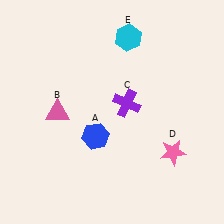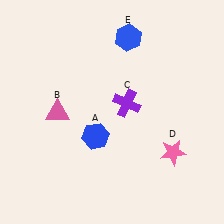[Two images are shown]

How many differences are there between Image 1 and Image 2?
There is 1 difference between the two images.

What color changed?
The hexagon (E) changed from cyan in Image 1 to blue in Image 2.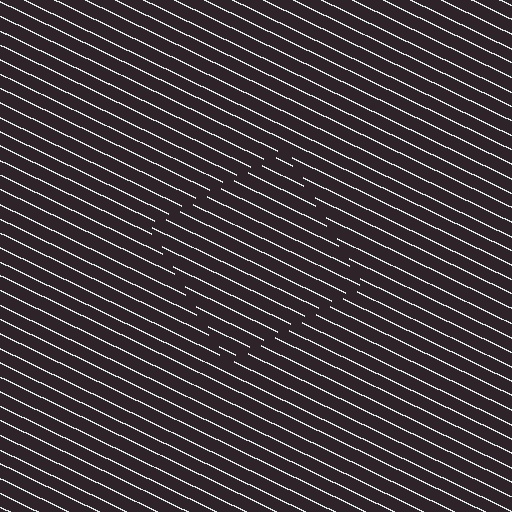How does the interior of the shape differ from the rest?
The interior of the shape contains the same grating, shifted by half a period — the contour is defined by the phase discontinuity where line-ends from the inner and outer gratings abut.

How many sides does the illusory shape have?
4 sides — the line-ends trace a square.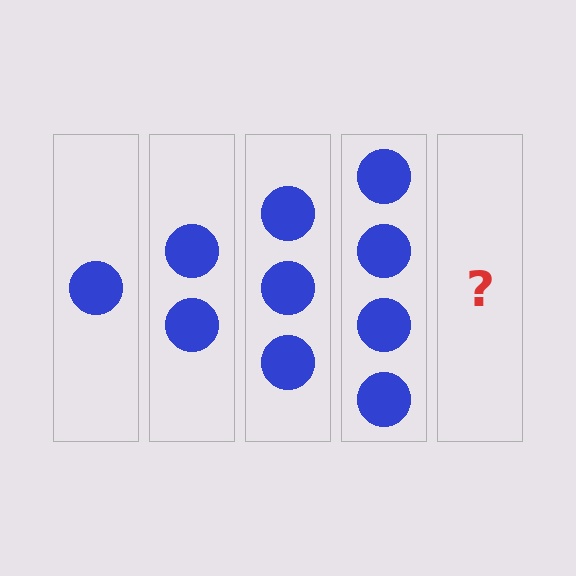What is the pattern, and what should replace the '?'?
The pattern is that each step adds one more circle. The '?' should be 5 circles.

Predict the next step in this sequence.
The next step is 5 circles.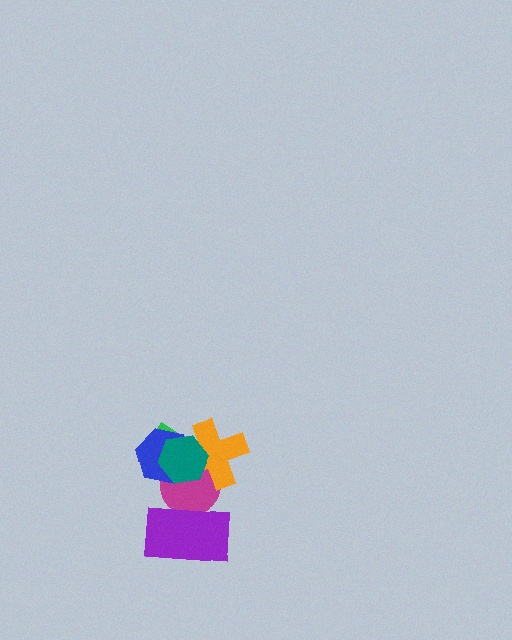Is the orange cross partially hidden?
Yes, it is partially covered by another shape.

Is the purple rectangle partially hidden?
No, no other shape covers it.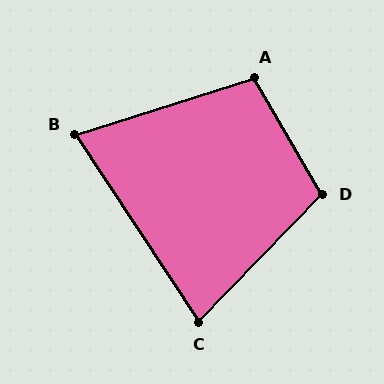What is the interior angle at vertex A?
Approximately 102 degrees (obtuse).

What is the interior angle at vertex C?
Approximately 78 degrees (acute).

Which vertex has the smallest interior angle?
B, at approximately 74 degrees.